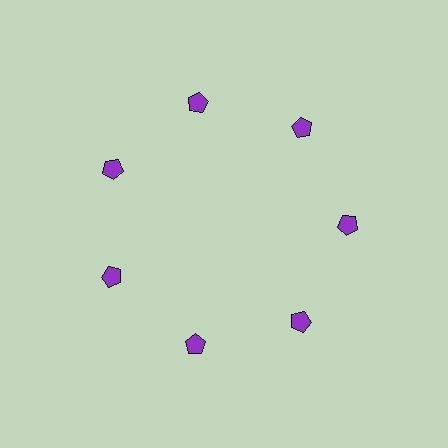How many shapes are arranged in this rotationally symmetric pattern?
There are 7 shapes, arranged in 7 groups of 1.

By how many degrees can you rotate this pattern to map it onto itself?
The pattern maps onto itself every 51 degrees of rotation.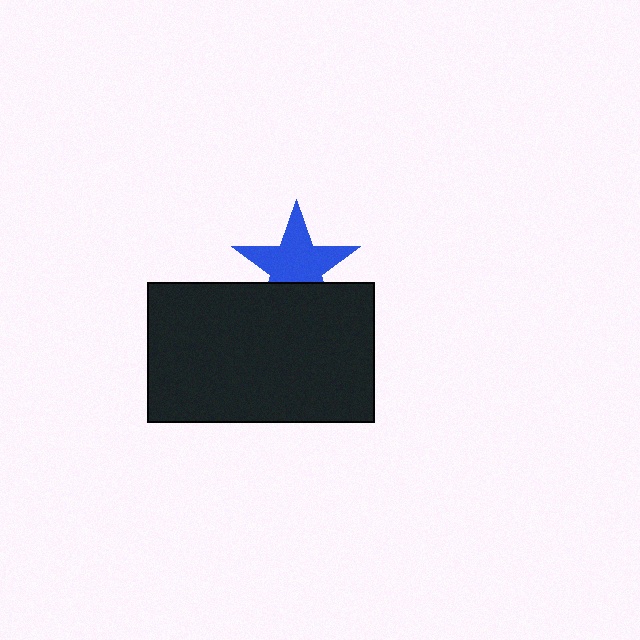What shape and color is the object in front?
The object in front is a black rectangle.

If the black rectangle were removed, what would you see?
You would see the complete blue star.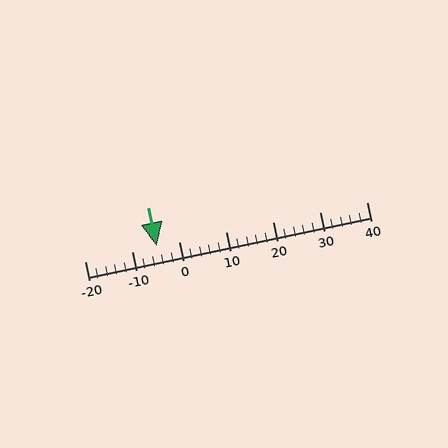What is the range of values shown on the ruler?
The ruler shows values from -20 to 40.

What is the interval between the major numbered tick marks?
The major tick marks are spaced 10 units apart.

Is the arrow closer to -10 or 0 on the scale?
The arrow is closer to 0.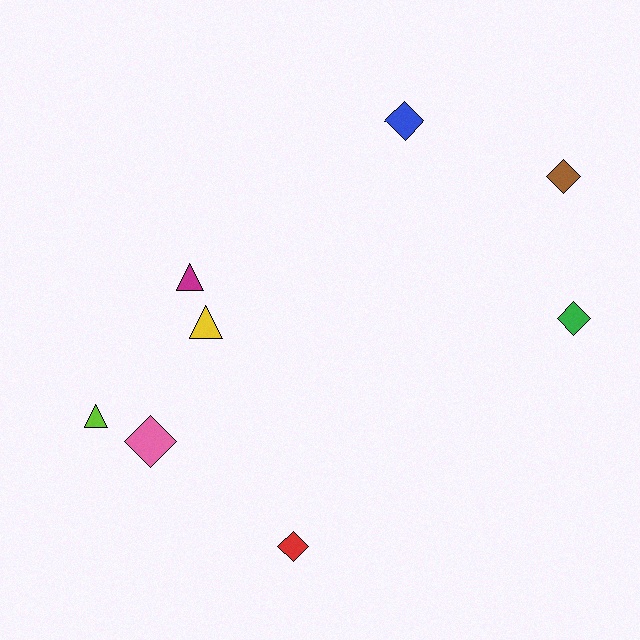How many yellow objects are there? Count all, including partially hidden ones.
There is 1 yellow object.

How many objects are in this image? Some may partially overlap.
There are 8 objects.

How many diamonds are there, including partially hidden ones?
There are 5 diamonds.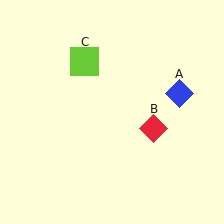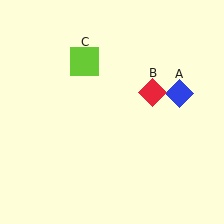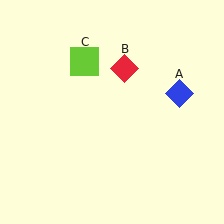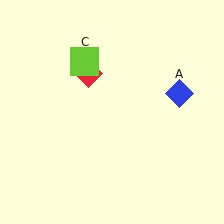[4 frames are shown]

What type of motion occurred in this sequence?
The red diamond (object B) rotated counterclockwise around the center of the scene.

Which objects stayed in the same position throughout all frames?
Blue diamond (object A) and lime square (object C) remained stationary.